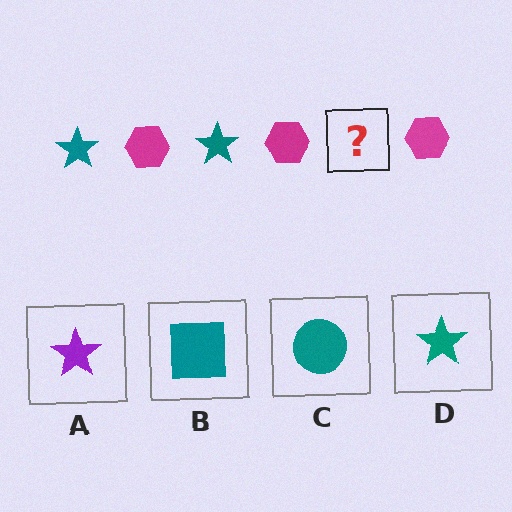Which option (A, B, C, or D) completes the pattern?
D.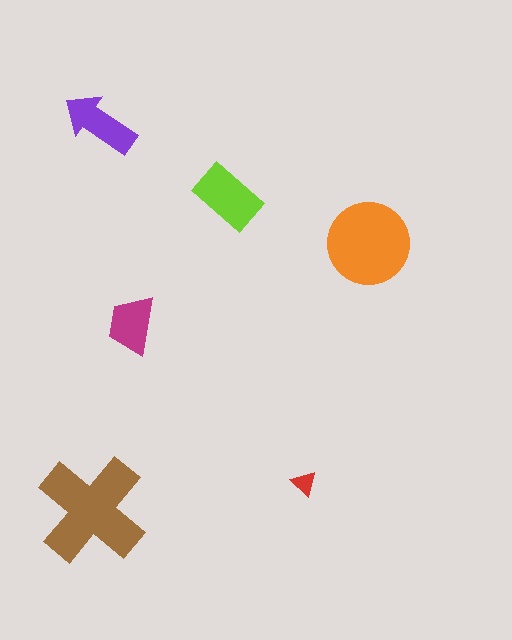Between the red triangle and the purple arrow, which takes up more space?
The purple arrow.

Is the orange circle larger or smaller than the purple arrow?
Larger.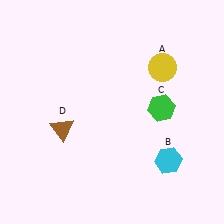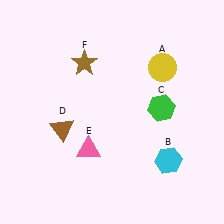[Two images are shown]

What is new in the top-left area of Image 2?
A brown star (F) was added in the top-left area of Image 2.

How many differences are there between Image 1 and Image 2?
There are 2 differences between the two images.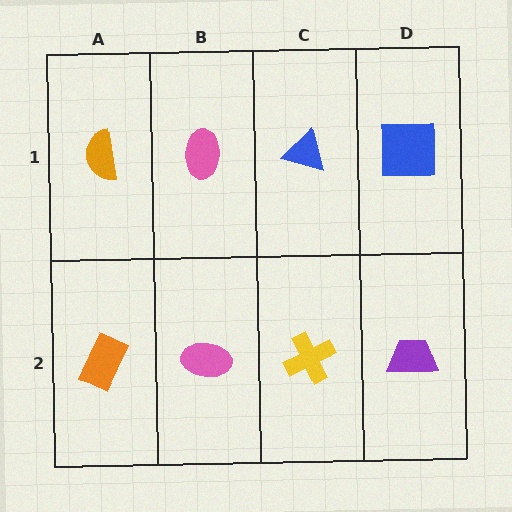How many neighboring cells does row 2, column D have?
2.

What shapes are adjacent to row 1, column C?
A yellow cross (row 2, column C), a pink ellipse (row 1, column B), a blue square (row 1, column D).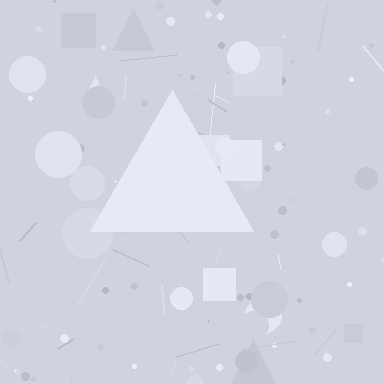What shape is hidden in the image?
A triangle is hidden in the image.